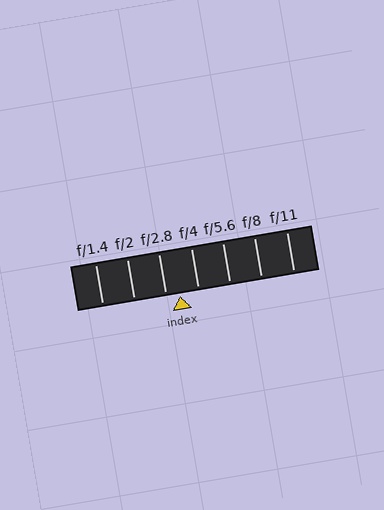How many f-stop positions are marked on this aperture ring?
There are 7 f-stop positions marked.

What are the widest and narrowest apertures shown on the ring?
The widest aperture shown is f/1.4 and the narrowest is f/11.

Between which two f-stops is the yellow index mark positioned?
The index mark is between f/2.8 and f/4.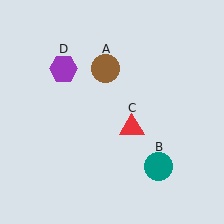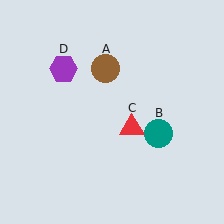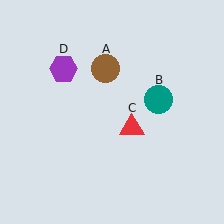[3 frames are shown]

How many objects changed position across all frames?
1 object changed position: teal circle (object B).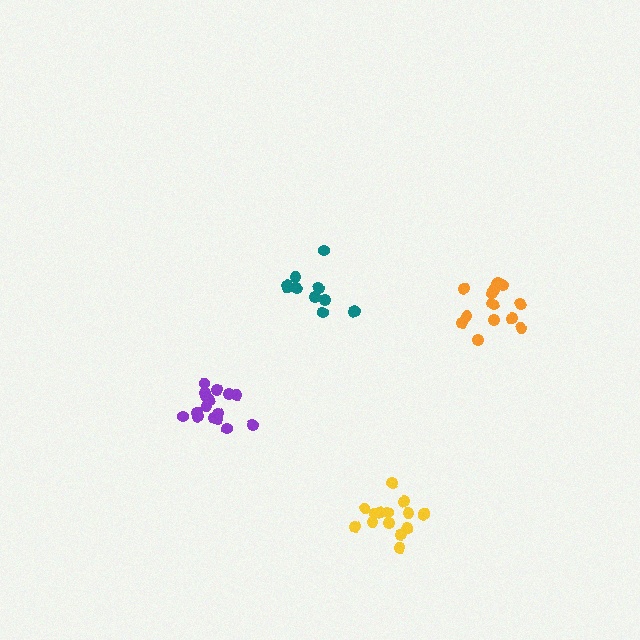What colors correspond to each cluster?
The clusters are colored: teal, orange, purple, yellow.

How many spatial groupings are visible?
There are 4 spatial groupings.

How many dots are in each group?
Group 1: 11 dots, Group 2: 15 dots, Group 3: 16 dots, Group 4: 15 dots (57 total).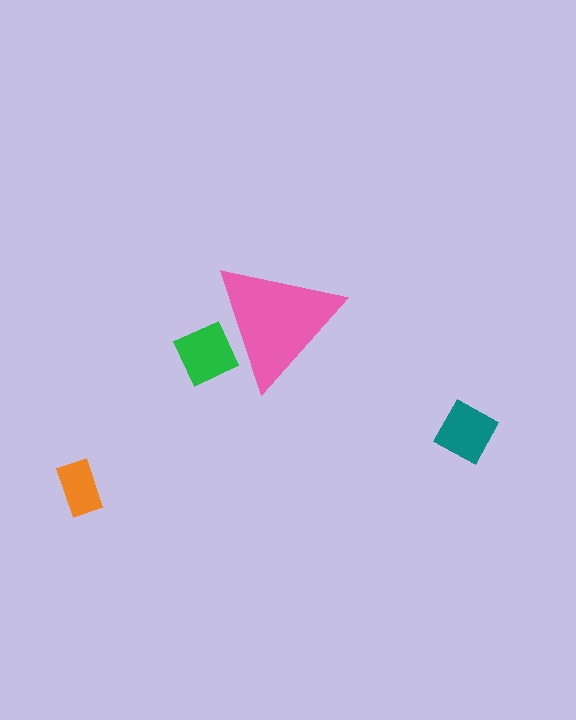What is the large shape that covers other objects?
A pink triangle.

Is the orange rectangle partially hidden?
No, the orange rectangle is fully visible.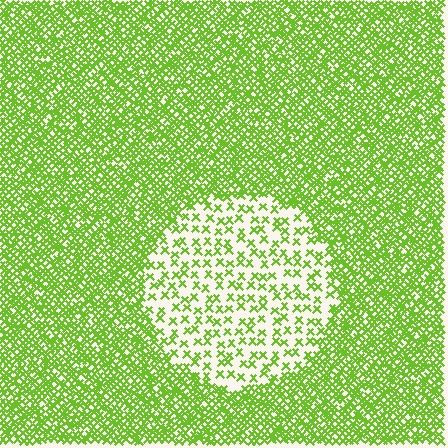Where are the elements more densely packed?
The elements are more densely packed outside the circle boundary.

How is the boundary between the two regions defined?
The boundary is defined by a change in element density (approximately 3.0x ratio). All elements are the same color, size, and shape.